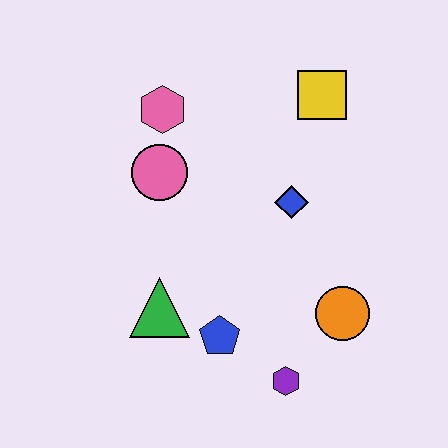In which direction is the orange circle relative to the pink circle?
The orange circle is to the right of the pink circle.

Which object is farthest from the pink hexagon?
The purple hexagon is farthest from the pink hexagon.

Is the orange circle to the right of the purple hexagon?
Yes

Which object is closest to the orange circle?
The purple hexagon is closest to the orange circle.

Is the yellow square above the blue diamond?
Yes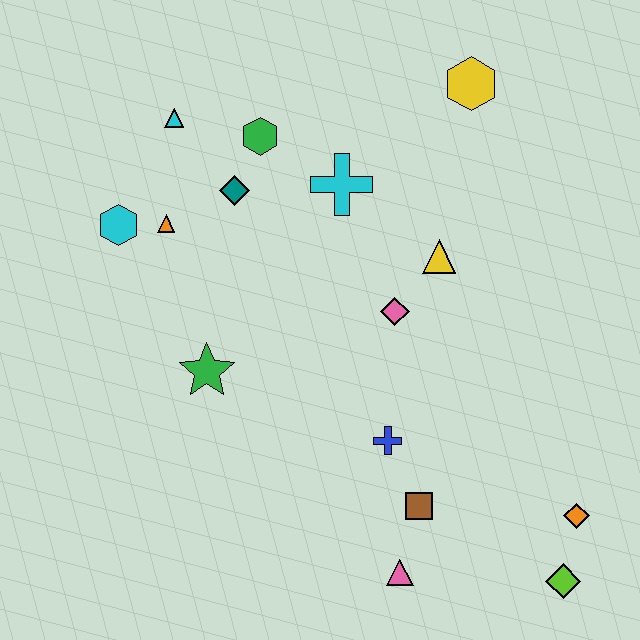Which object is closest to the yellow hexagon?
The cyan cross is closest to the yellow hexagon.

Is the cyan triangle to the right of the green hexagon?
No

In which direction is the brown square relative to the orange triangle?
The brown square is below the orange triangle.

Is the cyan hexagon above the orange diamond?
Yes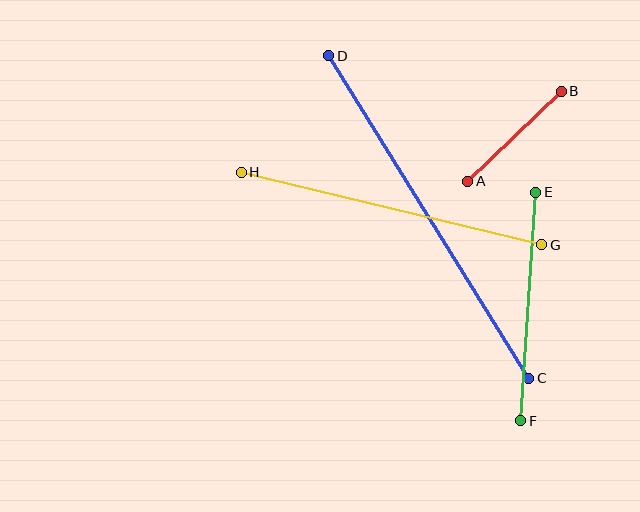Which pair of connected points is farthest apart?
Points C and D are farthest apart.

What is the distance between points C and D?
The distance is approximately 380 pixels.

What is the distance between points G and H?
The distance is approximately 309 pixels.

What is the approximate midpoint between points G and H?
The midpoint is at approximately (392, 209) pixels.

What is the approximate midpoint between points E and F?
The midpoint is at approximately (528, 306) pixels.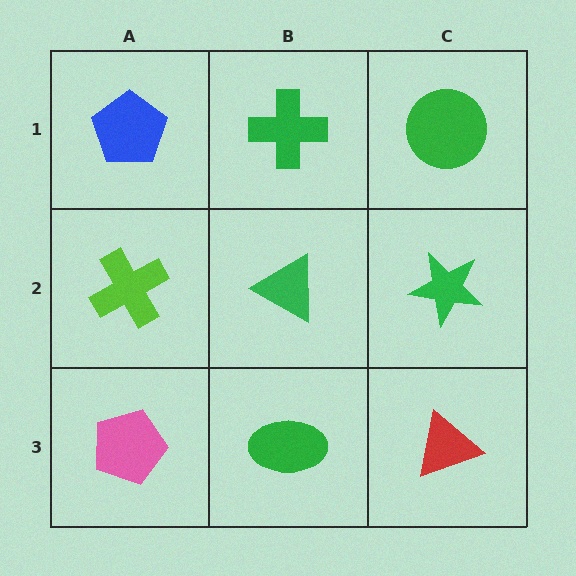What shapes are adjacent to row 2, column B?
A green cross (row 1, column B), a green ellipse (row 3, column B), a lime cross (row 2, column A), a green star (row 2, column C).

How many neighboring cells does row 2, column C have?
3.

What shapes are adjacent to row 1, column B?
A green triangle (row 2, column B), a blue pentagon (row 1, column A), a green circle (row 1, column C).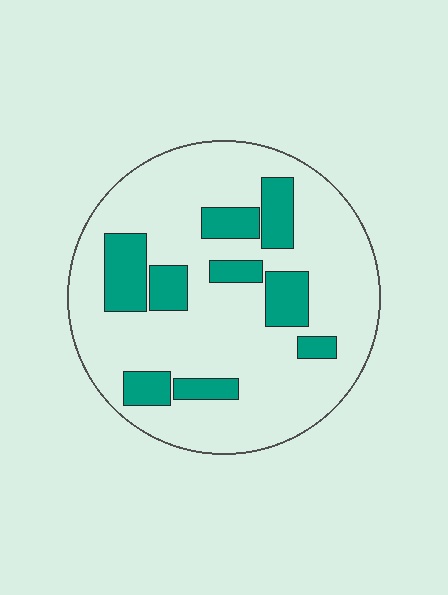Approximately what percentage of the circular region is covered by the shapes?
Approximately 20%.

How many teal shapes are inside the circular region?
9.